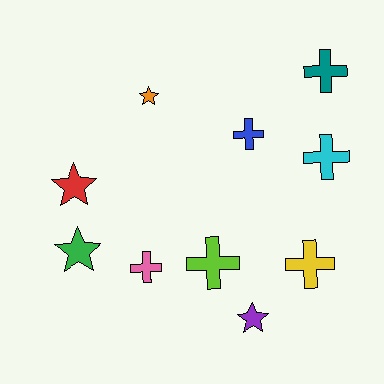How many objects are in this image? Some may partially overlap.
There are 10 objects.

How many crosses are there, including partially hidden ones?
There are 6 crosses.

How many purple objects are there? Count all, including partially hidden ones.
There is 1 purple object.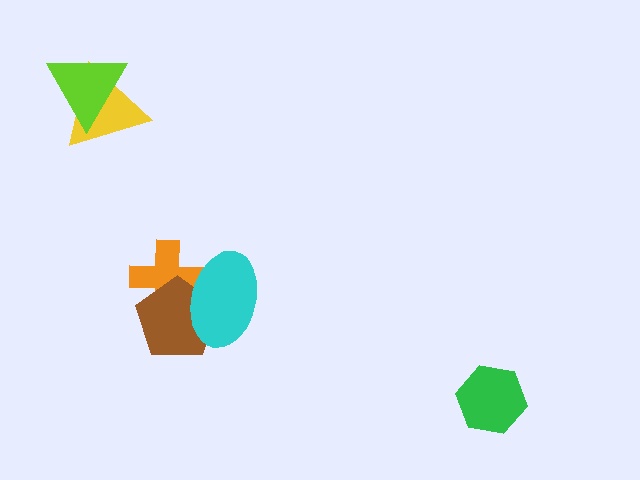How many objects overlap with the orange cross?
2 objects overlap with the orange cross.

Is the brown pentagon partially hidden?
Yes, it is partially covered by another shape.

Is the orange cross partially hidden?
Yes, it is partially covered by another shape.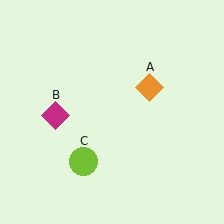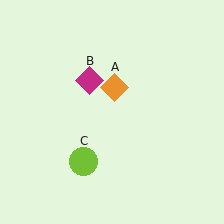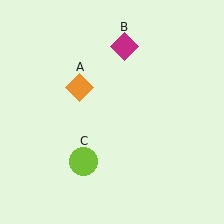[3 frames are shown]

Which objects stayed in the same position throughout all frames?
Lime circle (object C) remained stationary.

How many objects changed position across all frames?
2 objects changed position: orange diamond (object A), magenta diamond (object B).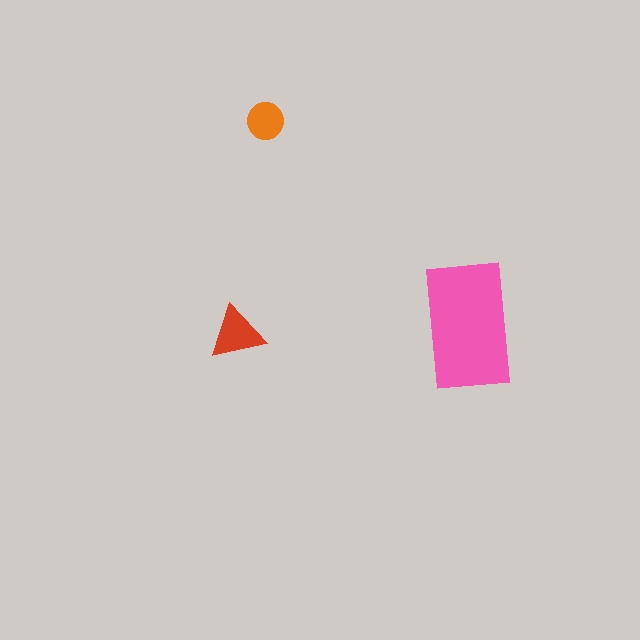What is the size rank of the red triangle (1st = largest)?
2nd.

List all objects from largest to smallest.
The pink rectangle, the red triangle, the orange circle.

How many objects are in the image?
There are 3 objects in the image.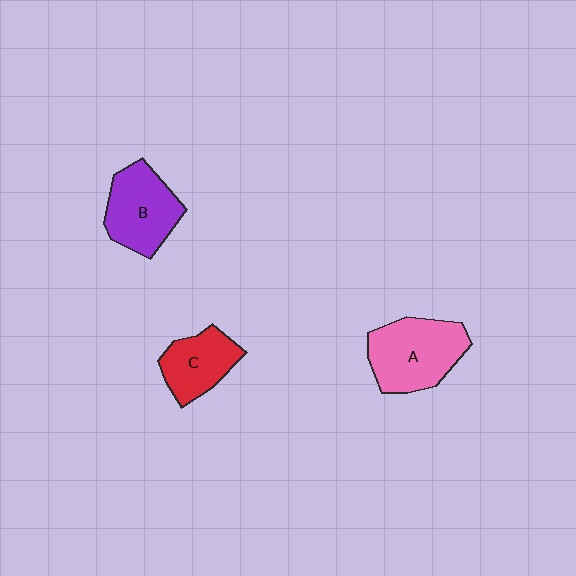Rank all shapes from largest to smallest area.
From largest to smallest: A (pink), B (purple), C (red).